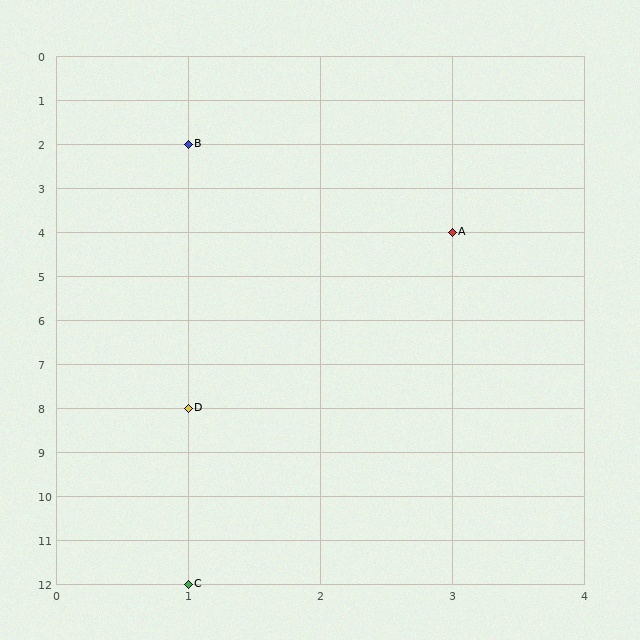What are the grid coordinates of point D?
Point D is at grid coordinates (1, 8).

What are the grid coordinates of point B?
Point B is at grid coordinates (1, 2).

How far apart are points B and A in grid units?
Points B and A are 2 columns and 2 rows apart (about 2.8 grid units diagonally).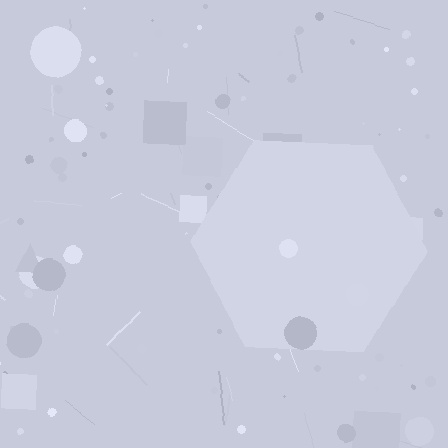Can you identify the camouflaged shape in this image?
The camouflaged shape is a hexagon.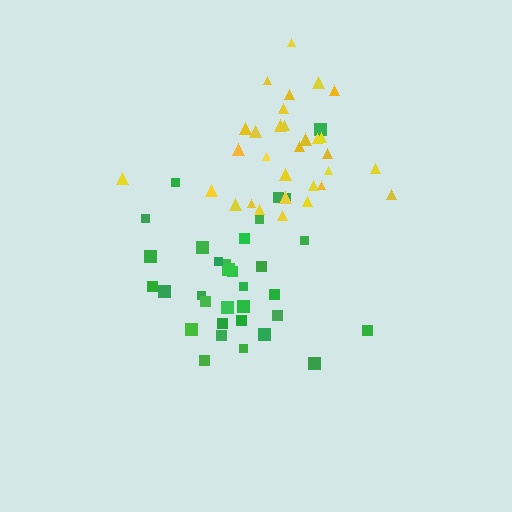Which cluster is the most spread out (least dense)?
Green.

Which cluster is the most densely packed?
Yellow.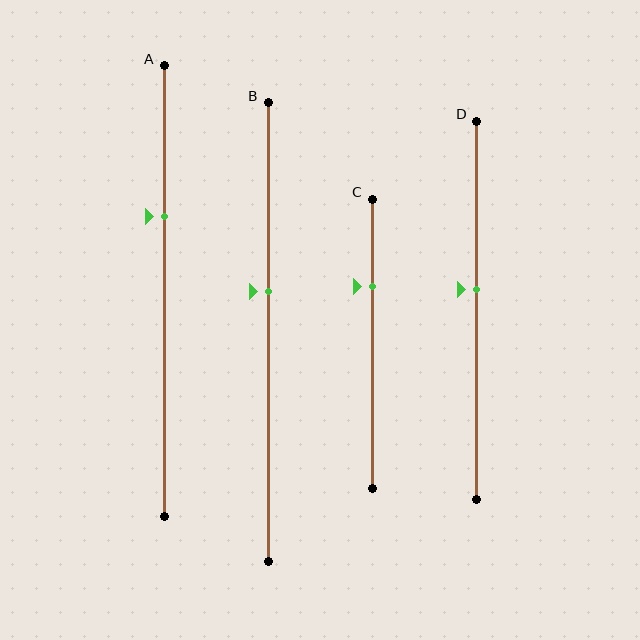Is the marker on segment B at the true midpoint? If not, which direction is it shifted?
No, the marker on segment B is shifted upward by about 9% of the segment length.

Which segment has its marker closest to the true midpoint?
Segment D has its marker closest to the true midpoint.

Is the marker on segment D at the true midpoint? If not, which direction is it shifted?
No, the marker on segment D is shifted upward by about 6% of the segment length.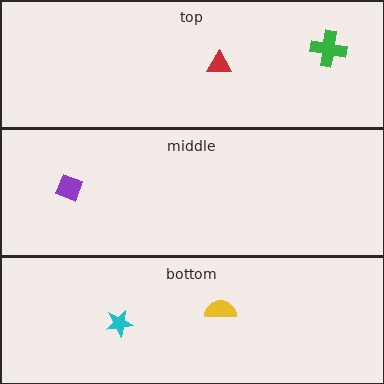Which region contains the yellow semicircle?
The bottom region.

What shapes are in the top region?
The red triangle, the green cross.